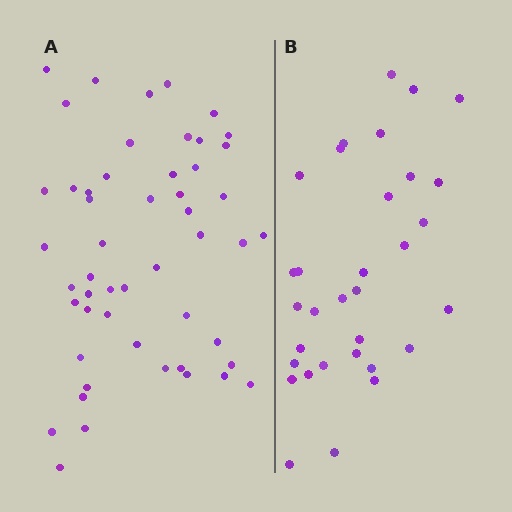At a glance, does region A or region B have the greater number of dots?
Region A (the left region) has more dots.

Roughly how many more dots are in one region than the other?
Region A has approximately 20 more dots than region B.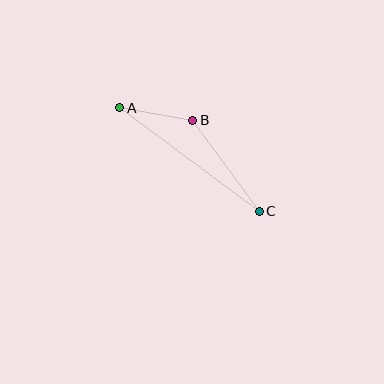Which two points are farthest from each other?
Points A and C are farthest from each other.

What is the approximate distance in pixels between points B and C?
The distance between B and C is approximately 113 pixels.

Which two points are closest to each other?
Points A and B are closest to each other.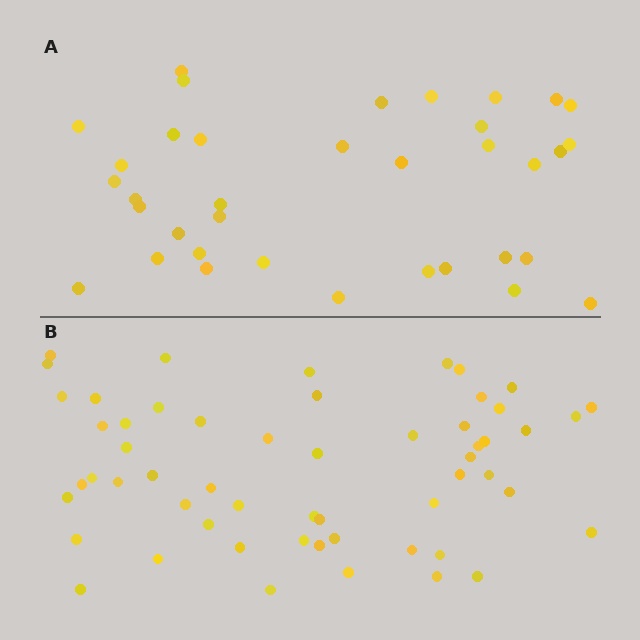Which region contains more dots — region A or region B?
Region B (the bottom region) has more dots.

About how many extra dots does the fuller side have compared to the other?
Region B has approximately 20 more dots than region A.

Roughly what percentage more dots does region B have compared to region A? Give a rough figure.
About 55% more.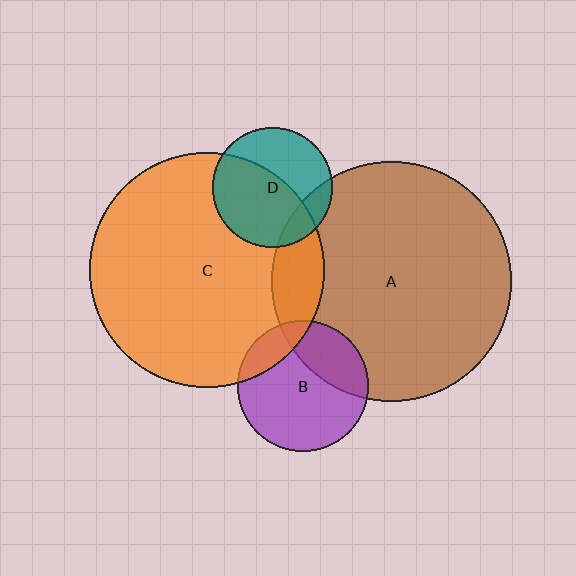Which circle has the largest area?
Circle A (brown).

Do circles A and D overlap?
Yes.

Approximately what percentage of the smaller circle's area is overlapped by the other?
Approximately 15%.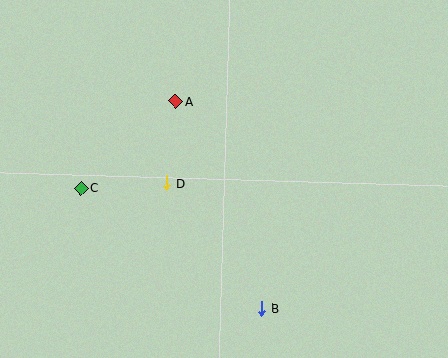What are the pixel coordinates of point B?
Point B is at (262, 309).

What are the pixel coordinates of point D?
Point D is at (167, 183).